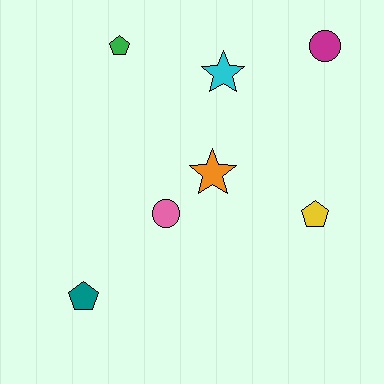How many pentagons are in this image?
There are 3 pentagons.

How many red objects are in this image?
There are no red objects.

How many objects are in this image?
There are 7 objects.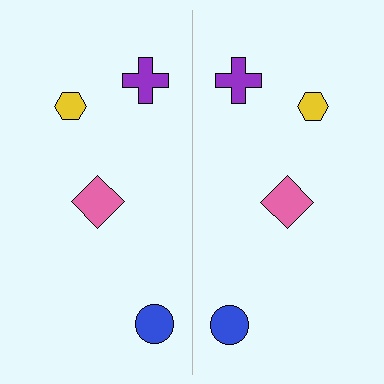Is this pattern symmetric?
Yes, this pattern has bilateral (reflection) symmetry.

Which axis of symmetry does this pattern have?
The pattern has a vertical axis of symmetry running through the center of the image.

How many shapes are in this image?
There are 8 shapes in this image.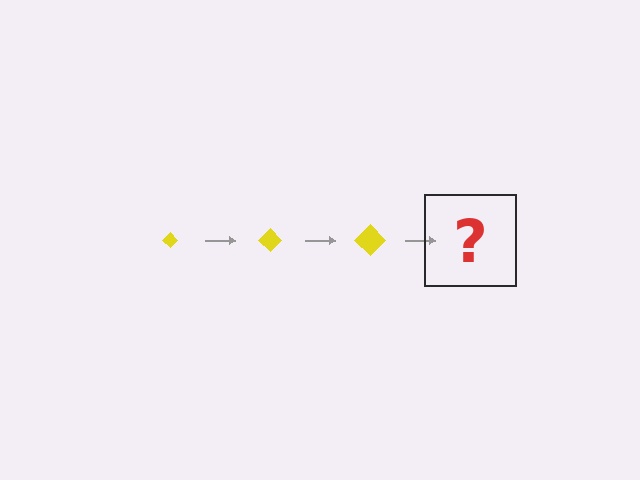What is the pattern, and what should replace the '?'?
The pattern is that the diamond gets progressively larger each step. The '?' should be a yellow diamond, larger than the previous one.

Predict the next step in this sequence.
The next step is a yellow diamond, larger than the previous one.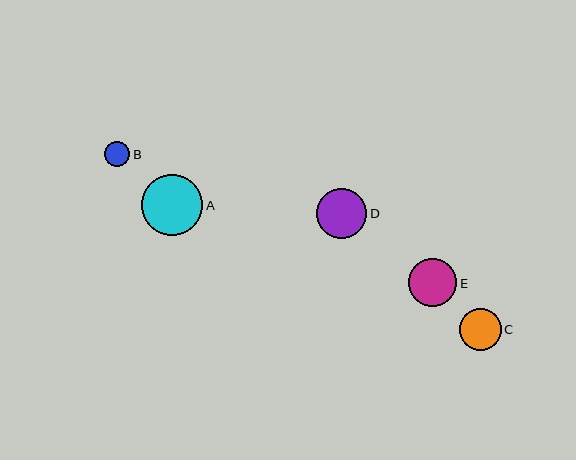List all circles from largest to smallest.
From largest to smallest: A, D, E, C, B.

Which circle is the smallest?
Circle B is the smallest with a size of approximately 25 pixels.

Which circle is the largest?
Circle A is the largest with a size of approximately 61 pixels.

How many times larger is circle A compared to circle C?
Circle A is approximately 1.5 times the size of circle C.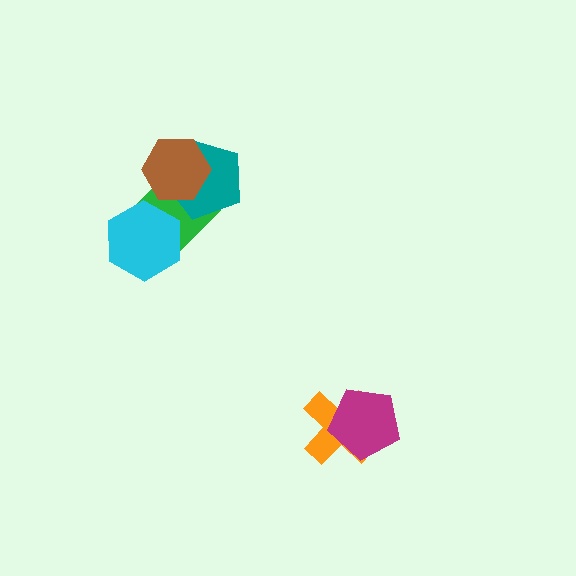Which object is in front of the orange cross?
The magenta pentagon is in front of the orange cross.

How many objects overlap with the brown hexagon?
2 objects overlap with the brown hexagon.